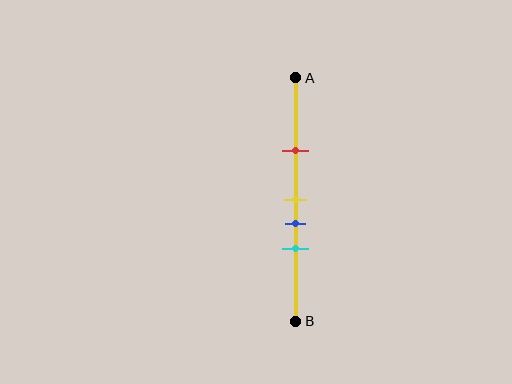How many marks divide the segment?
There are 4 marks dividing the segment.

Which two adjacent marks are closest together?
The yellow and blue marks are the closest adjacent pair.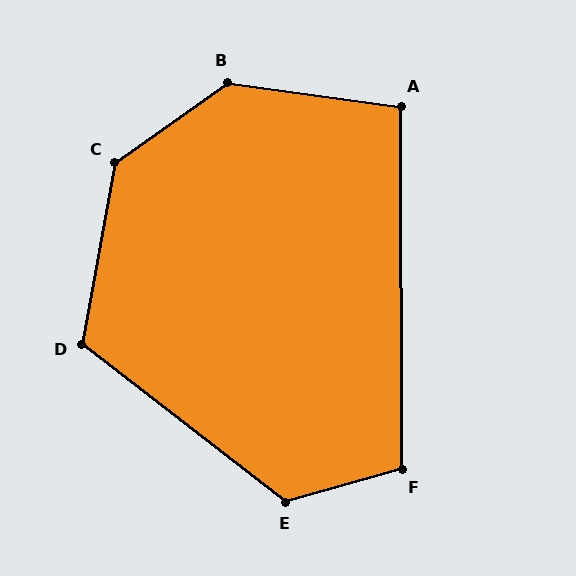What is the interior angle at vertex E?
Approximately 126 degrees (obtuse).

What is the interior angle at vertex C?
Approximately 136 degrees (obtuse).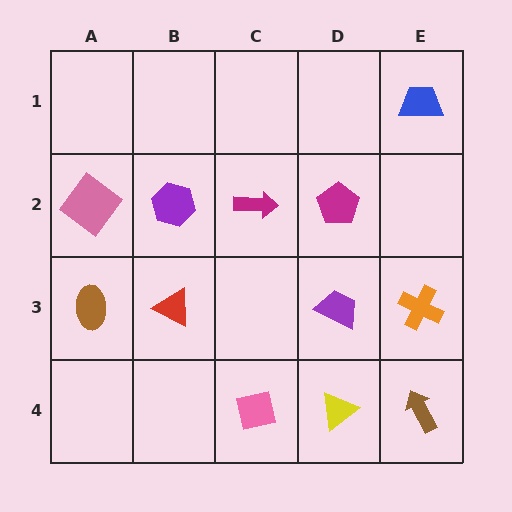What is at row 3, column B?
A red triangle.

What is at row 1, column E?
A blue trapezoid.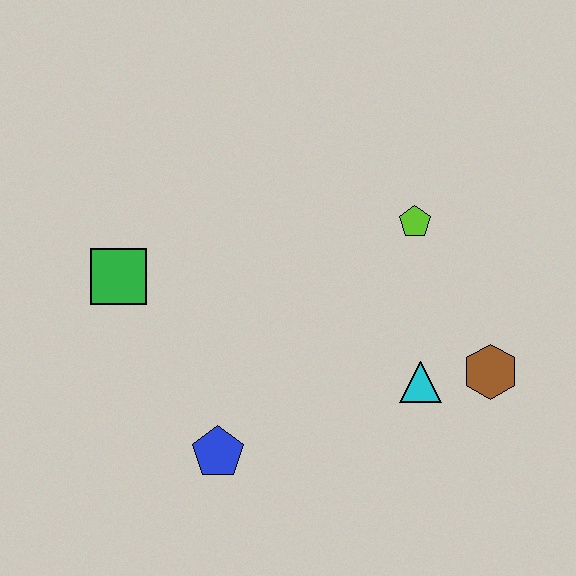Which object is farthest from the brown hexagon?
The green square is farthest from the brown hexagon.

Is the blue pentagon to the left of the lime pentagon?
Yes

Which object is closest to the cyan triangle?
The brown hexagon is closest to the cyan triangle.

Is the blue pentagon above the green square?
No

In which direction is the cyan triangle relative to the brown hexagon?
The cyan triangle is to the left of the brown hexagon.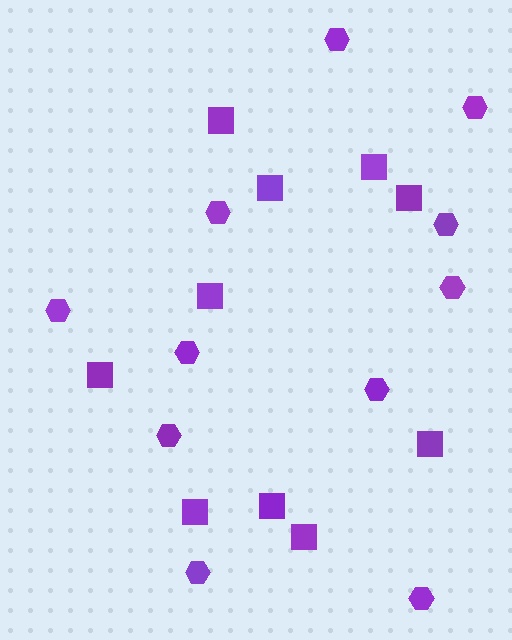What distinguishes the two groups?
There are 2 groups: one group of squares (10) and one group of hexagons (11).